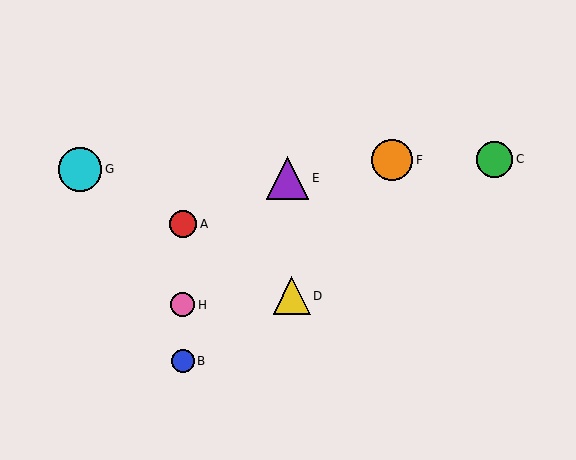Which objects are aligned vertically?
Objects A, B, H are aligned vertically.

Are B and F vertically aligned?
No, B is at x≈183 and F is at x≈392.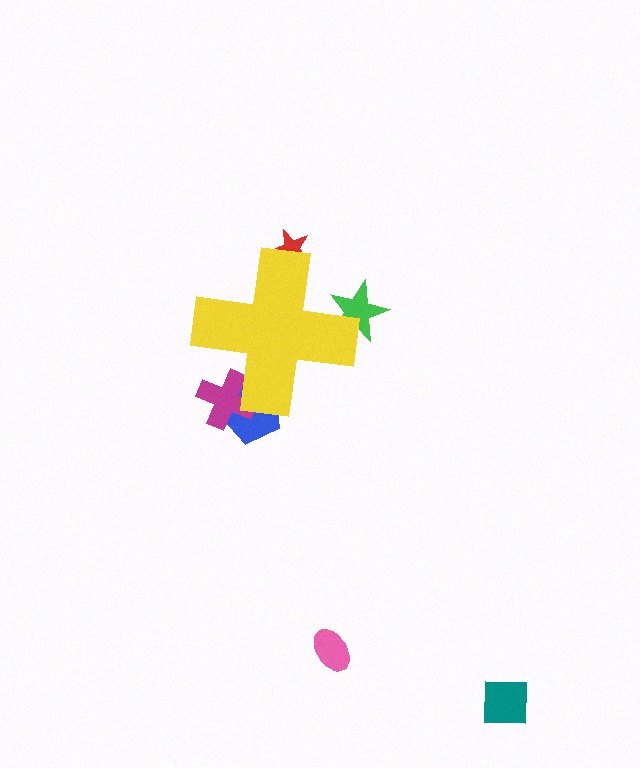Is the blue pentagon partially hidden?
Yes, the blue pentagon is partially hidden behind the yellow cross.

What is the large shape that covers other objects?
A yellow cross.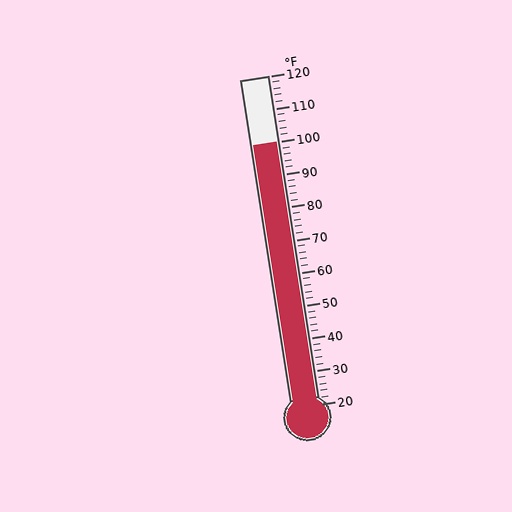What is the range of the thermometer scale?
The thermometer scale ranges from 20°F to 120°F.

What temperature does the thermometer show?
The thermometer shows approximately 100°F.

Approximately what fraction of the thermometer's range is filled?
The thermometer is filled to approximately 80% of its range.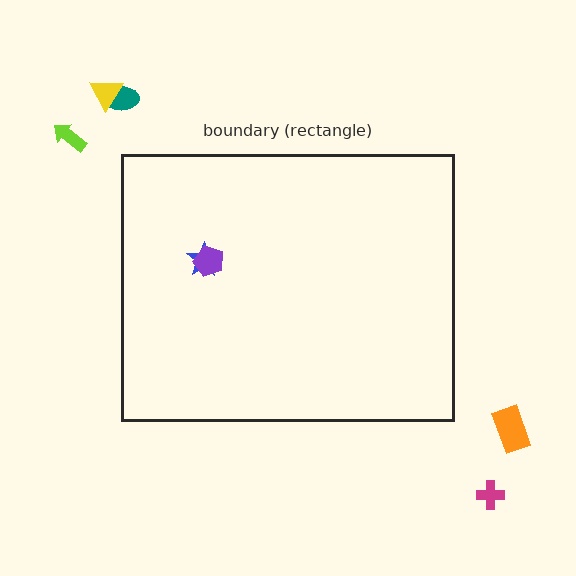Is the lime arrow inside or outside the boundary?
Outside.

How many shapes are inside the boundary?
2 inside, 5 outside.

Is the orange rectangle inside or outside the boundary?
Outside.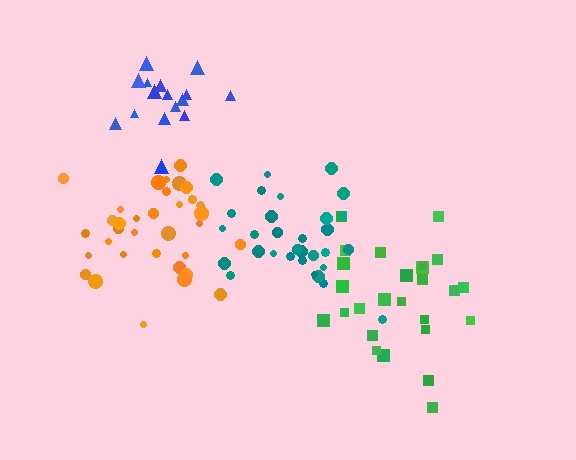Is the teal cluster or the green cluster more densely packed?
Teal.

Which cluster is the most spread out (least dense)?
Green.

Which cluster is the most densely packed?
Blue.